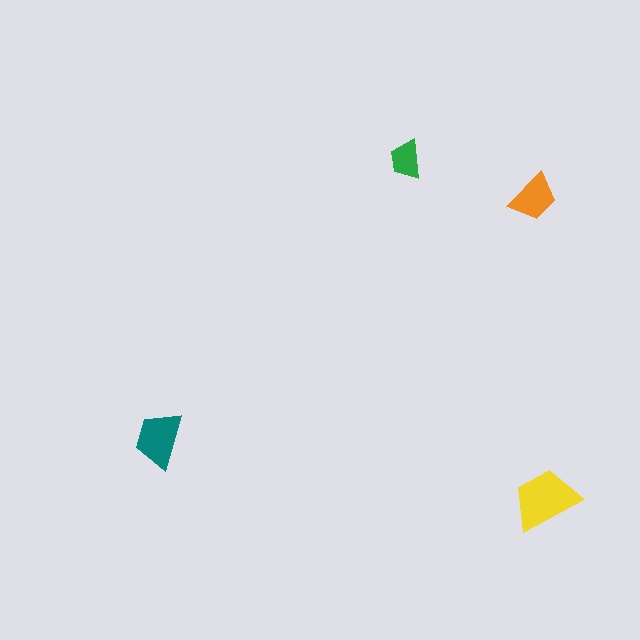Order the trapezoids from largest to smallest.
the yellow one, the teal one, the orange one, the green one.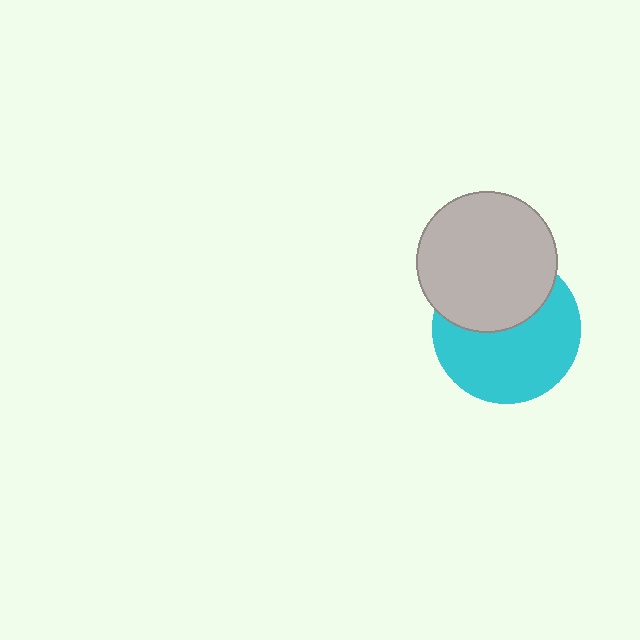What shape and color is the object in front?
The object in front is a light gray circle.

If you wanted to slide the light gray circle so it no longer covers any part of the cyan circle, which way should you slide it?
Slide it up — that is the most direct way to separate the two shapes.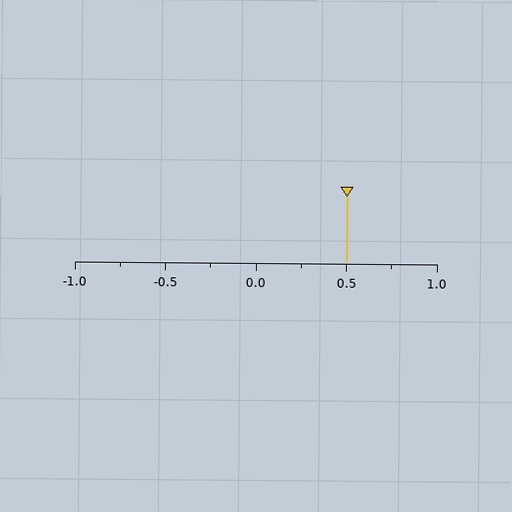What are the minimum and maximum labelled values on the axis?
The axis runs from -1.0 to 1.0.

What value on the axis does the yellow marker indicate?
The marker indicates approximately 0.5.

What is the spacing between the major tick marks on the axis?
The major ticks are spaced 0.5 apart.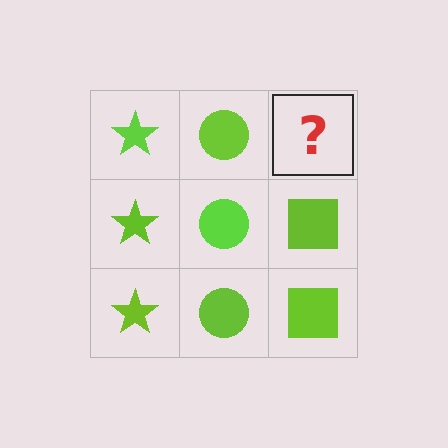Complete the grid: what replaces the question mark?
The question mark should be replaced with a lime square.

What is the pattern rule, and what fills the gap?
The rule is that each column has a consistent shape. The gap should be filled with a lime square.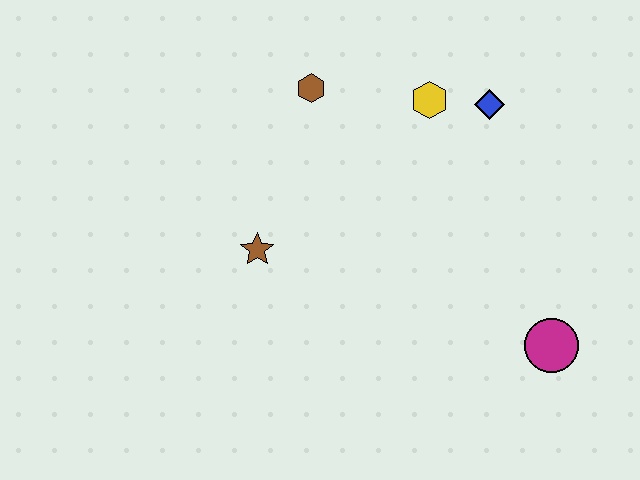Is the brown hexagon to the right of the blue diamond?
No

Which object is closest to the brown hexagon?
The yellow hexagon is closest to the brown hexagon.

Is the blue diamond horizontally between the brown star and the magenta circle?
Yes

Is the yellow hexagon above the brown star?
Yes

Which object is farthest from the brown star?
The magenta circle is farthest from the brown star.